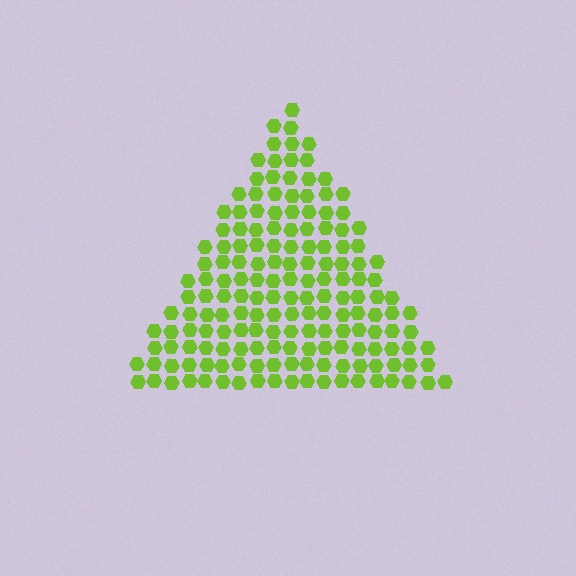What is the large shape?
The large shape is a triangle.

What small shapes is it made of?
It is made of small hexagons.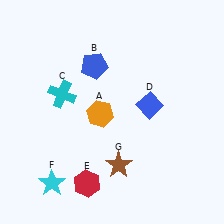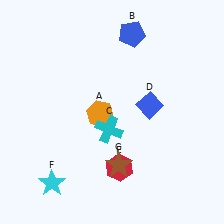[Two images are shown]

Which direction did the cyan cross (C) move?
The cyan cross (C) moved right.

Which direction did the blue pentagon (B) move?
The blue pentagon (B) moved right.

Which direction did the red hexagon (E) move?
The red hexagon (E) moved right.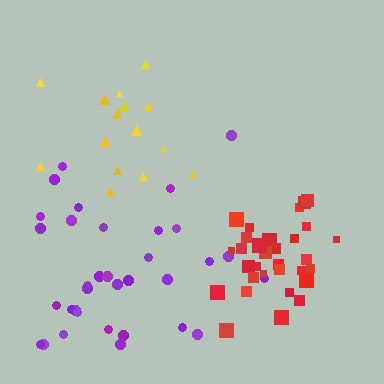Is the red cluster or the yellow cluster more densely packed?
Red.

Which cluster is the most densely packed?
Red.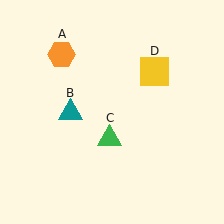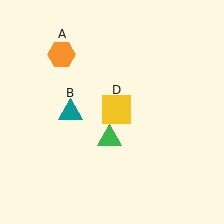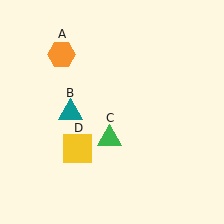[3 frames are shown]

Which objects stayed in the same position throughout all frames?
Orange hexagon (object A) and teal triangle (object B) and green triangle (object C) remained stationary.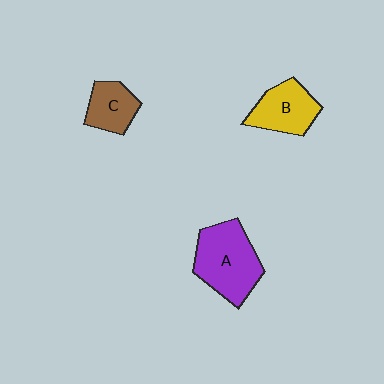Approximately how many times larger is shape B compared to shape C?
Approximately 1.3 times.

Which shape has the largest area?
Shape A (purple).